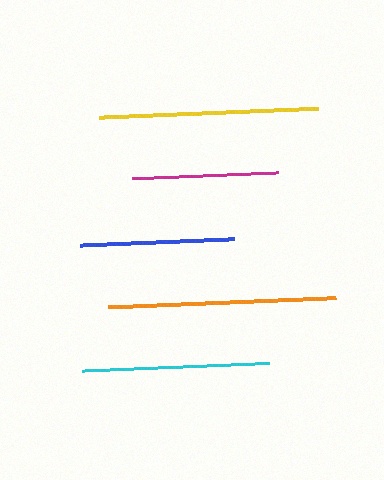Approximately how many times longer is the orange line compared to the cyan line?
The orange line is approximately 1.2 times the length of the cyan line.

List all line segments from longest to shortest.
From longest to shortest: orange, yellow, cyan, blue, magenta.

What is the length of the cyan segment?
The cyan segment is approximately 187 pixels long.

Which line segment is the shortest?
The magenta line is the shortest at approximately 146 pixels.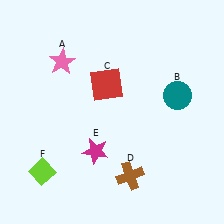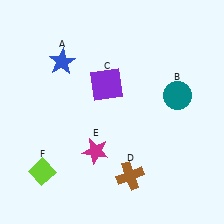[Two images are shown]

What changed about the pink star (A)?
In Image 1, A is pink. In Image 2, it changed to blue.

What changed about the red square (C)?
In Image 1, C is red. In Image 2, it changed to purple.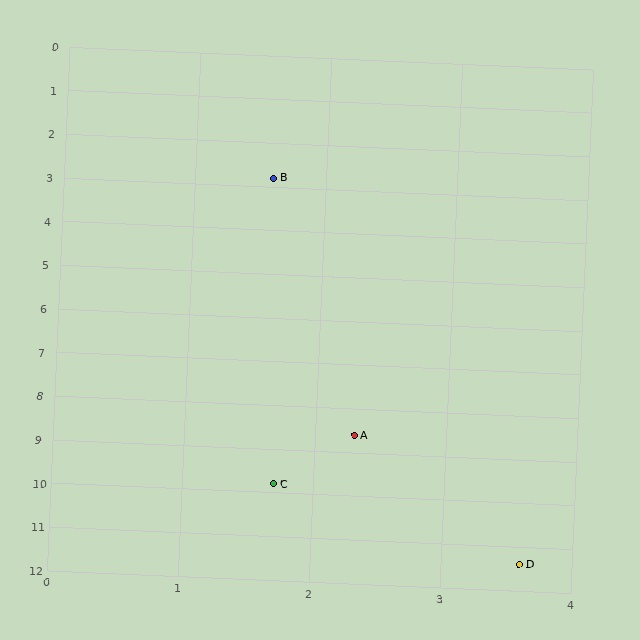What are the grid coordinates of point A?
Point A is at approximately (2.3, 8.6).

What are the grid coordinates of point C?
Point C is at approximately (1.7, 9.8).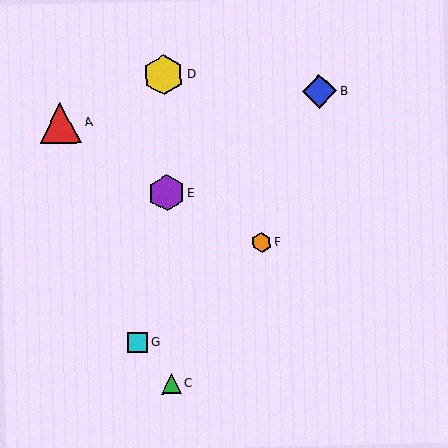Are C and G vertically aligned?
No, C is at x≈171 and G is at x≈137.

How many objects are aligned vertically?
3 objects (C, D, E) are aligned vertically.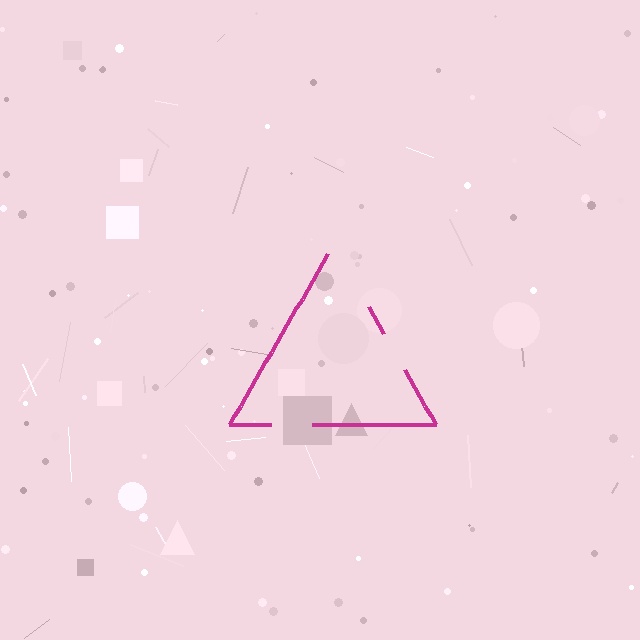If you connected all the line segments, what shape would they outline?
They would outline a triangle.